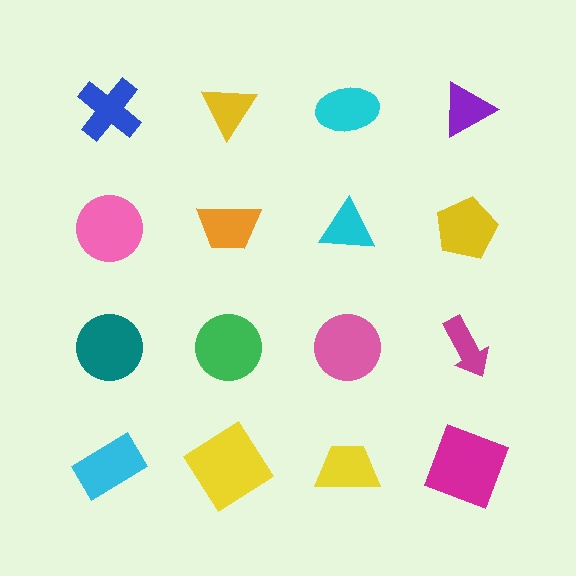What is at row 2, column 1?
A pink circle.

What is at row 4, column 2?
A yellow diamond.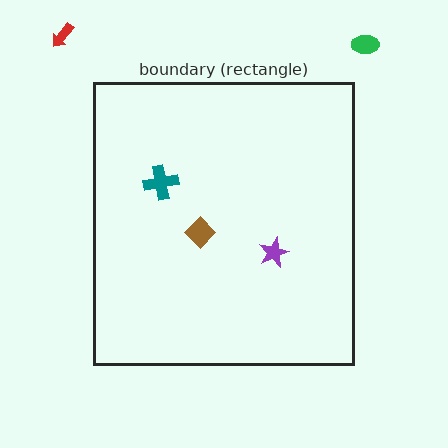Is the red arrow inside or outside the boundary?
Outside.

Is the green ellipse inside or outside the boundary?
Outside.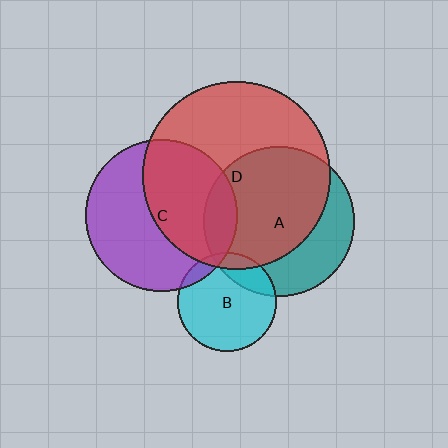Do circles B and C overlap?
Yes.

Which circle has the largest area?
Circle D (red).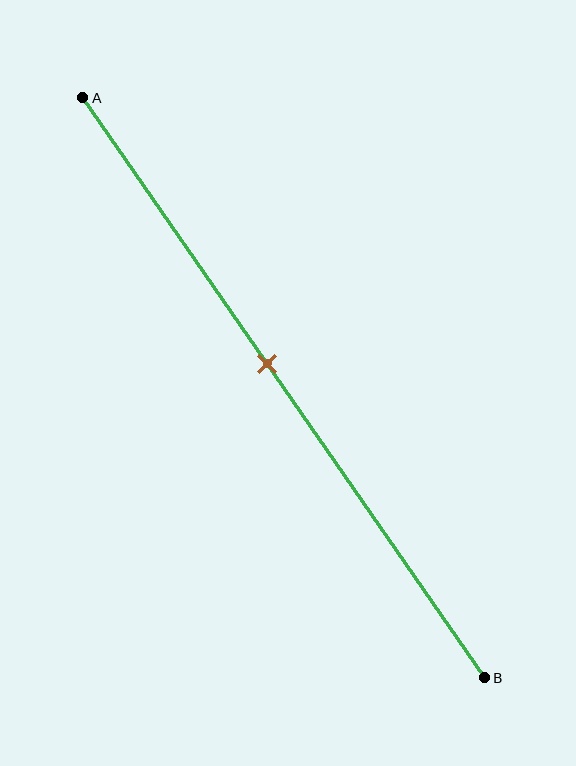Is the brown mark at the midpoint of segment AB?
No, the mark is at about 45% from A, not at the 50% midpoint.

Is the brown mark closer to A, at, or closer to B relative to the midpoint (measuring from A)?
The brown mark is closer to point A than the midpoint of segment AB.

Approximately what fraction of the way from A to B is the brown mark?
The brown mark is approximately 45% of the way from A to B.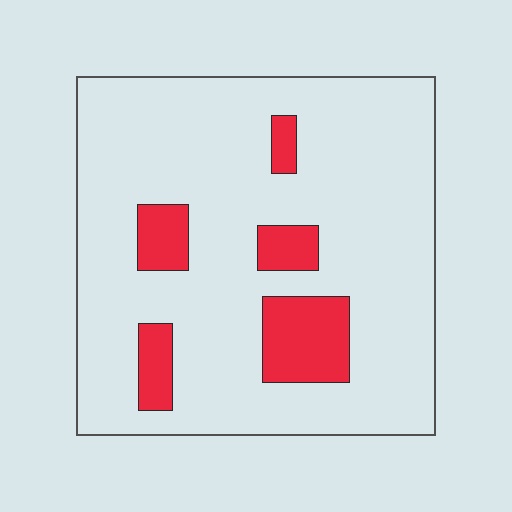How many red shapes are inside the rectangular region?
5.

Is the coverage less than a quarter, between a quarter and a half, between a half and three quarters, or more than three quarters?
Less than a quarter.